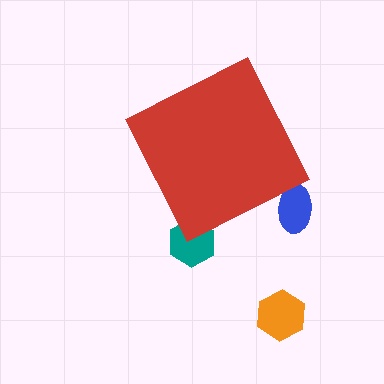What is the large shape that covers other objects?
A red diamond.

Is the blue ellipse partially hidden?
Yes, the blue ellipse is partially hidden behind the red diamond.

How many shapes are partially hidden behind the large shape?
2 shapes are partially hidden.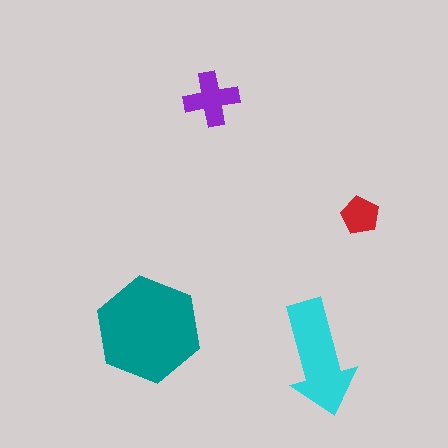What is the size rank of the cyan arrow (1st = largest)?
2nd.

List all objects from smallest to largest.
The red pentagon, the purple cross, the cyan arrow, the teal hexagon.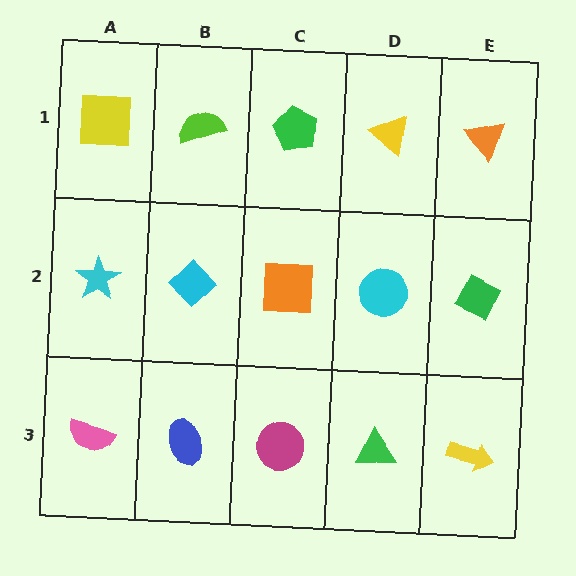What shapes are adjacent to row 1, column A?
A cyan star (row 2, column A), a lime semicircle (row 1, column B).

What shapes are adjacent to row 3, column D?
A cyan circle (row 2, column D), a magenta circle (row 3, column C), a yellow arrow (row 3, column E).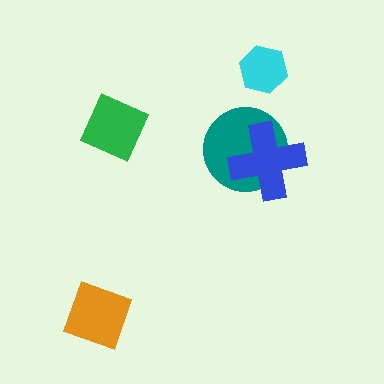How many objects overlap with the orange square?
0 objects overlap with the orange square.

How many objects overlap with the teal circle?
1 object overlaps with the teal circle.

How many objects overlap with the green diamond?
0 objects overlap with the green diamond.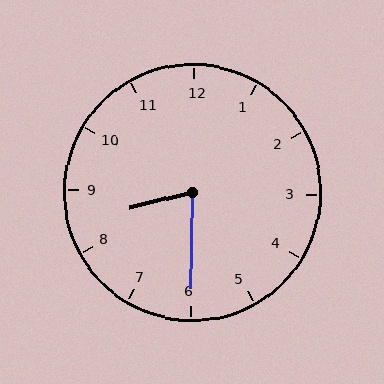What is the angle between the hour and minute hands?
Approximately 75 degrees.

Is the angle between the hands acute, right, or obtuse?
It is acute.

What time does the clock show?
8:30.